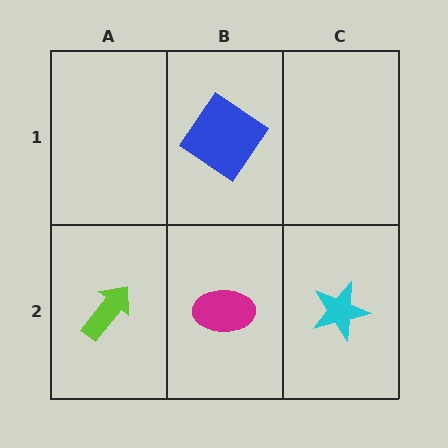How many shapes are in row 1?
1 shape.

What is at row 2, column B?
A magenta ellipse.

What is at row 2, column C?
A cyan star.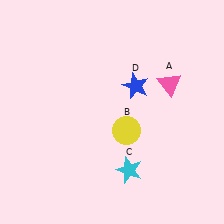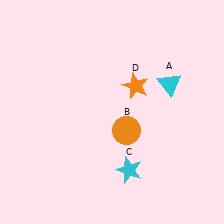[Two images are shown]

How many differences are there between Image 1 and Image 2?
There are 3 differences between the two images.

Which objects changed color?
A changed from pink to cyan. B changed from yellow to orange. D changed from blue to orange.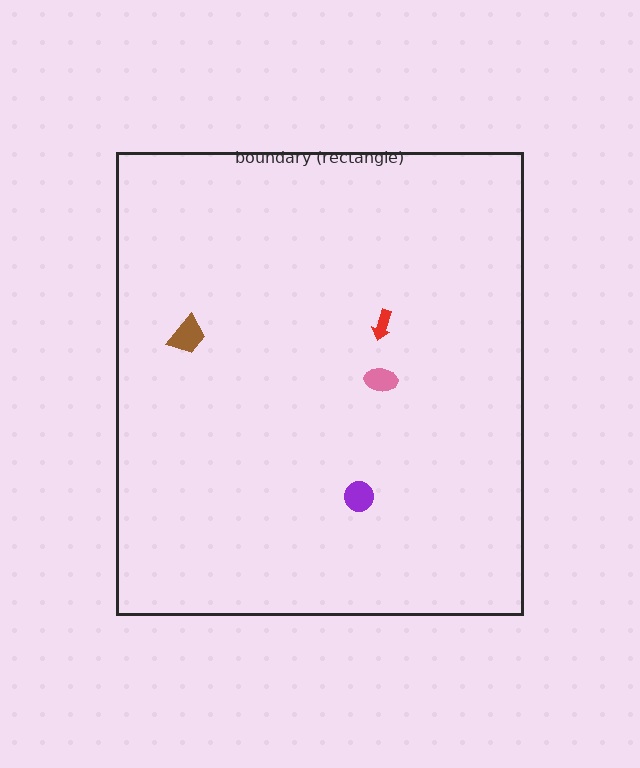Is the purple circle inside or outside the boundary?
Inside.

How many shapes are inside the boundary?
4 inside, 0 outside.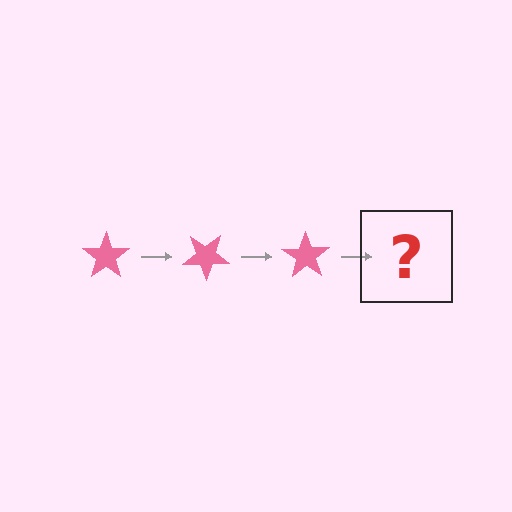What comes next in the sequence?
The next element should be a pink star rotated 105 degrees.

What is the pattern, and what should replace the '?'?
The pattern is that the star rotates 35 degrees each step. The '?' should be a pink star rotated 105 degrees.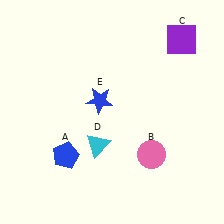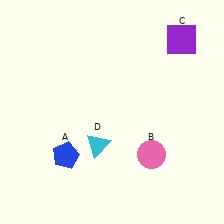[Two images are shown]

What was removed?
The blue star (E) was removed in Image 2.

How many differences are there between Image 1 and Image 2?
There is 1 difference between the two images.